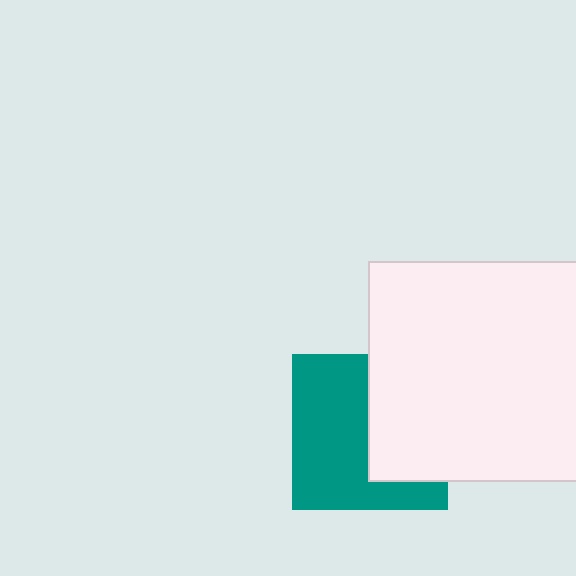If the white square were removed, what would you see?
You would see the complete teal square.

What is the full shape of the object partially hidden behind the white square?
The partially hidden object is a teal square.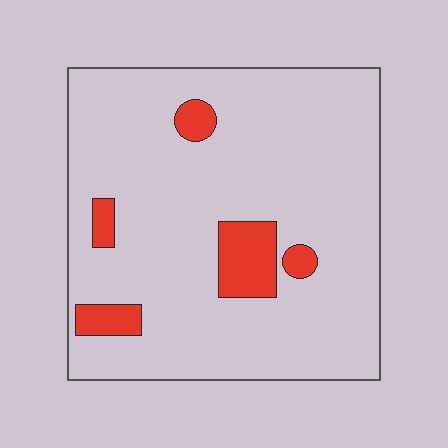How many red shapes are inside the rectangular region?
5.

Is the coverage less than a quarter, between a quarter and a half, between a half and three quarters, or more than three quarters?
Less than a quarter.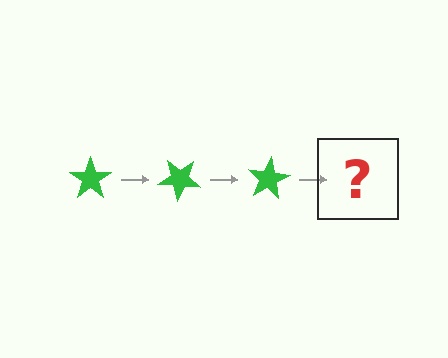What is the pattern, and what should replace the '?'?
The pattern is that the star rotates 40 degrees each step. The '?' should be a green star rotated 120 degrees.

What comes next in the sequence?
The next element should be a green star rotated 120 degrees.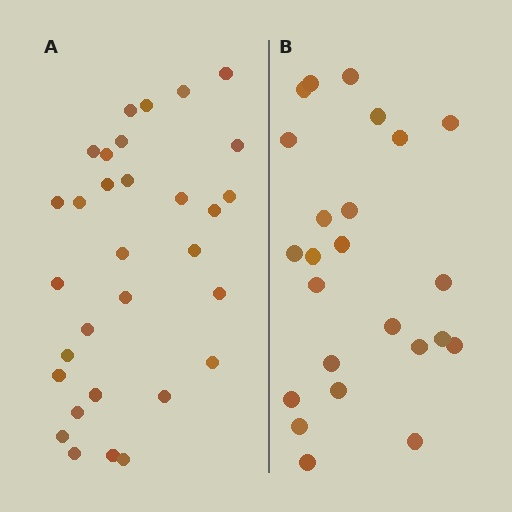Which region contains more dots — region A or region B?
Region A (the left region) has more dots.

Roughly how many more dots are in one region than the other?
Region A has roughly 8 or so more dots than region B.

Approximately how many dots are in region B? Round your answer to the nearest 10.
About 20 dots. (The exact count is 24, which rounds to 20.)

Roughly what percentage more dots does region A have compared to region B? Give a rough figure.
About 30% more.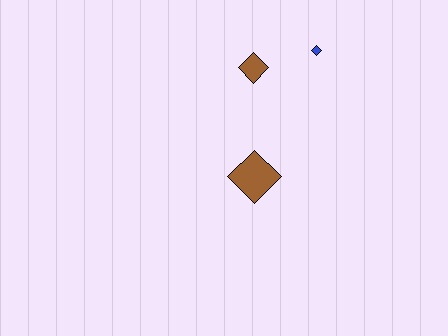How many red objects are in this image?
There are no red objects.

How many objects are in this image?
There are 3 objects.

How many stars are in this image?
There are no stars.